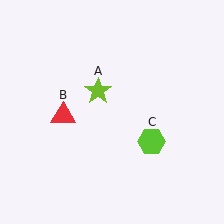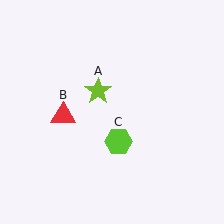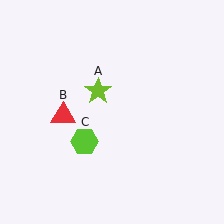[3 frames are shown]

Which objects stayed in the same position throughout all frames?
Lime star (object A) and red triangle (object B) remained stationary.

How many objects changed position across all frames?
1 object changed position: lime hexagon (object C).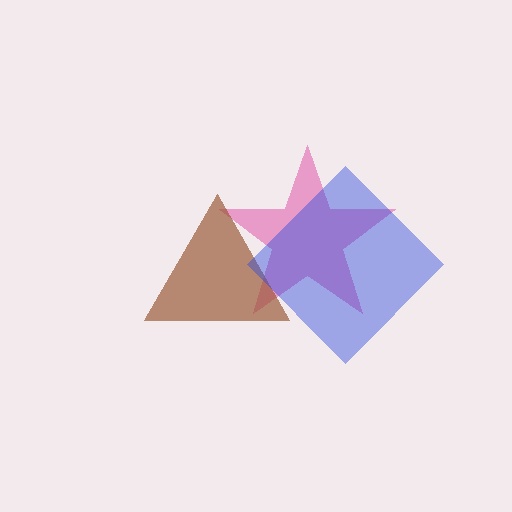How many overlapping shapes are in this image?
There are 3 overlapping shapes in the image.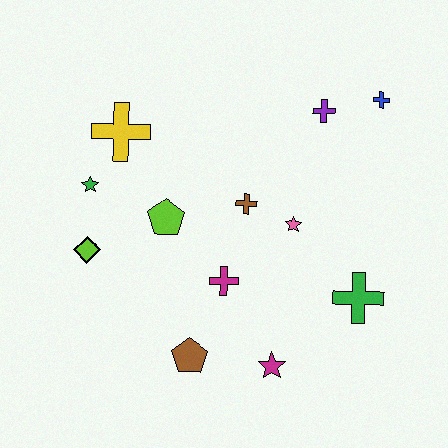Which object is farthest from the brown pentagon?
The blue cross is farthest from the brown pentagon.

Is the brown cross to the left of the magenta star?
Yes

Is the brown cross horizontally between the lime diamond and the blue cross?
Yes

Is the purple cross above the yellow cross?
Yes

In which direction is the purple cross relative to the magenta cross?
The purple cross is above the magenta cross.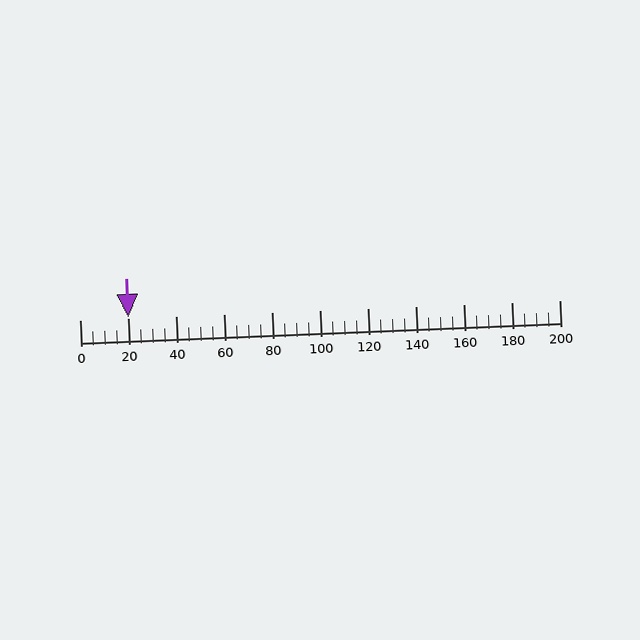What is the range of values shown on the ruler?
The ruler shows values from 0 to 200.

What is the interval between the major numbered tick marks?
The major tick marks are spaced 20 units apart.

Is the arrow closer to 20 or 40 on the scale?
The arrow is closer to 20.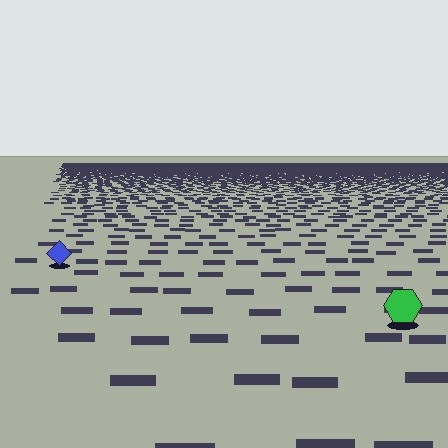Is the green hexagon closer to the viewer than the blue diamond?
Yes. The green hexagon is closer — you can tell from the texture gradient: the ground texture is coarser near it.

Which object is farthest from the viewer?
The blue diamond is farthest from the viewer. It appears smaller and the ground texture around it is denser.